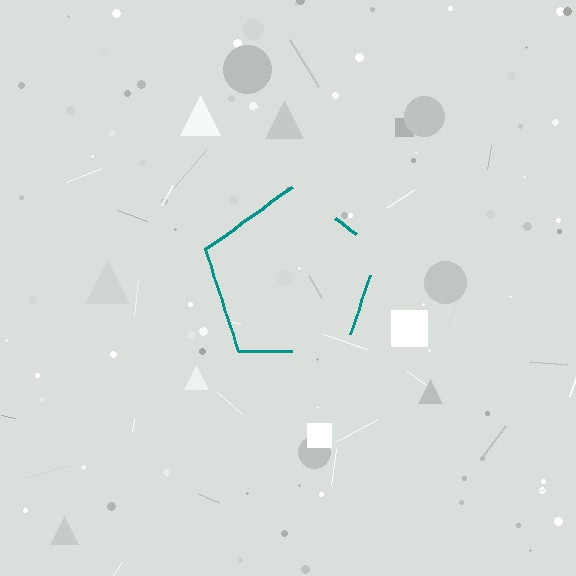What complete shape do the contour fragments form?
The contour fragments form a pentagon.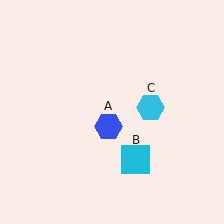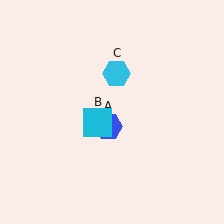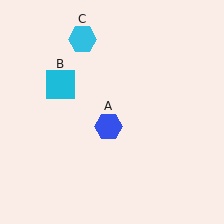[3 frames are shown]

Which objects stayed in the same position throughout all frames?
Blue hexagon (object A) remained stationary.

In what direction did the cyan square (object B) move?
The cyan square (object B) moved up and to the left.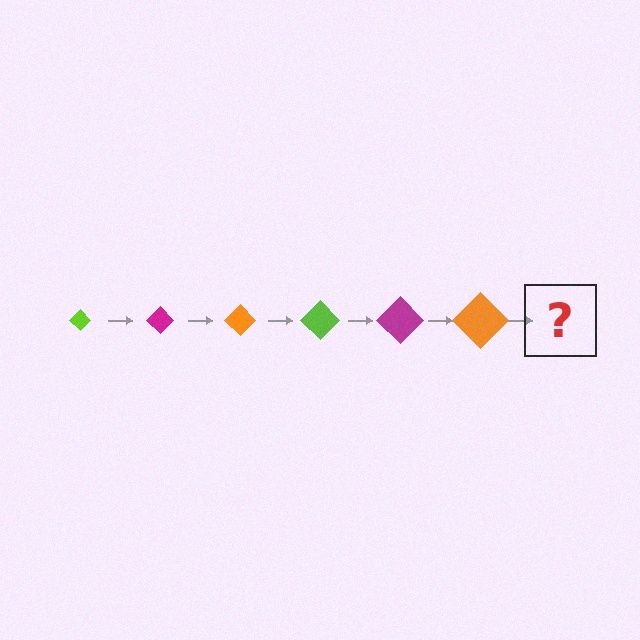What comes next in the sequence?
The next element should be a lime diamond, larger than the previous one.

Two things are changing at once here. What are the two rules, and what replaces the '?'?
The two rules are that the diamond grows larger each step and the color cycles through lime, magenta, and orange. The '?' should be a lime diamond, larger than the previous one.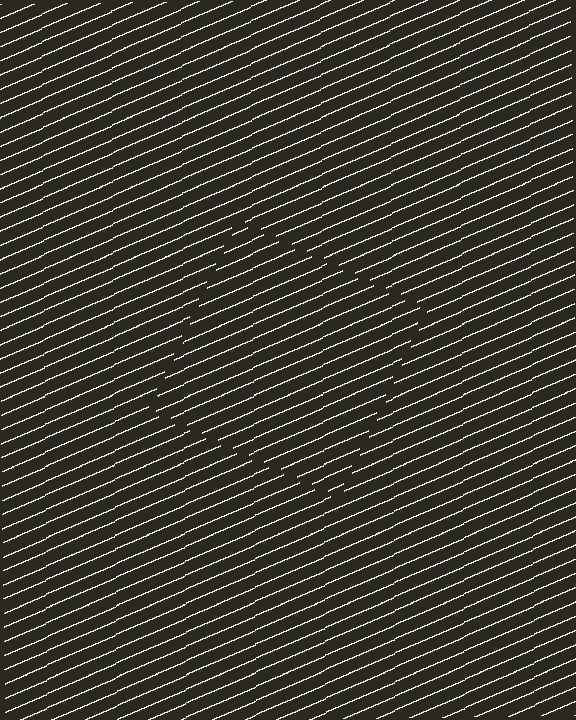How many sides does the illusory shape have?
4 sides — the line-ends trace a square.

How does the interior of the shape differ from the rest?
The interior of the shape contains the same grating, shifted by half a period — the contour is defined by the phase discontinuity where line-ends from the inner and outer gratings abut.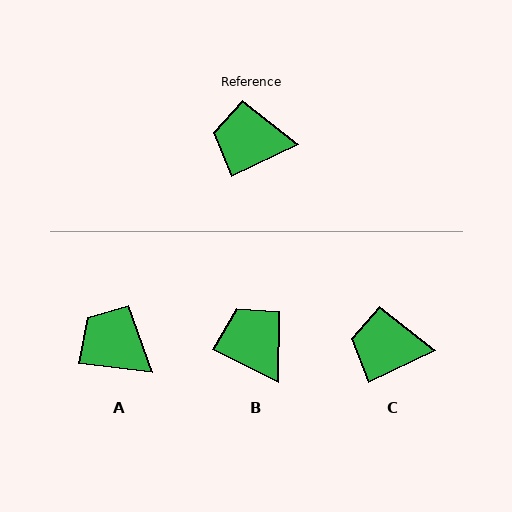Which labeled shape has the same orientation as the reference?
C.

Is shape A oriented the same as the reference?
No, it is off by about 33 degrees.